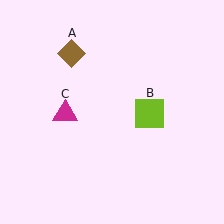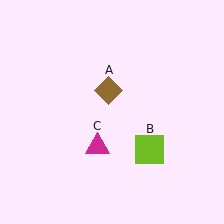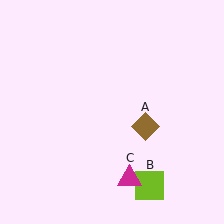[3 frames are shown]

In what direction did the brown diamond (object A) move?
The brown diamond (object A) moved down and to the right.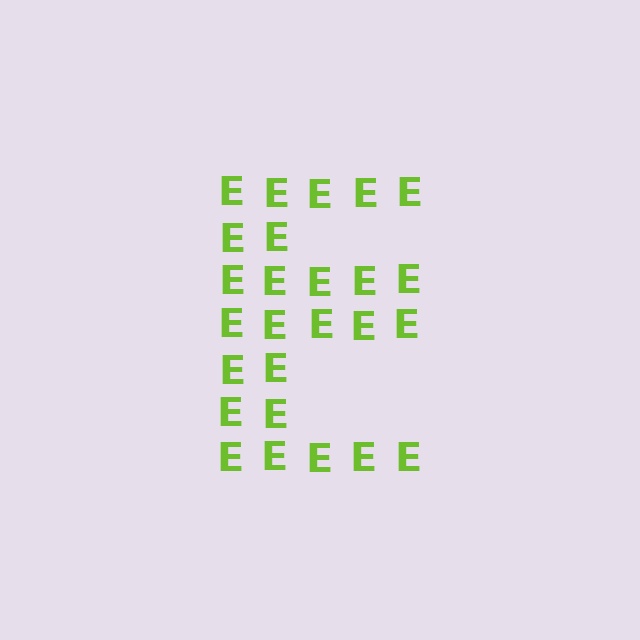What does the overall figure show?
The overall figure shows the letter E.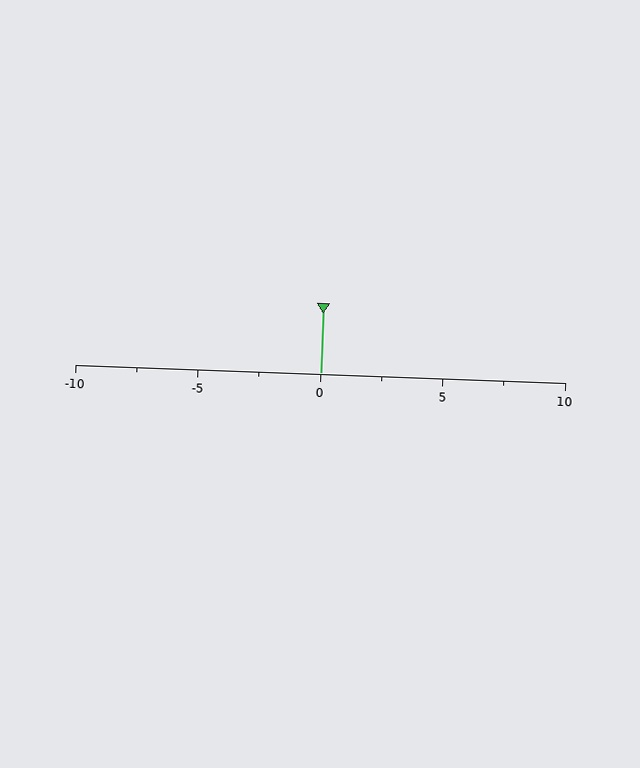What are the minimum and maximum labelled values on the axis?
The axis runs from -10 to 10.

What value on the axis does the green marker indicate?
The marker indicates approximately 0.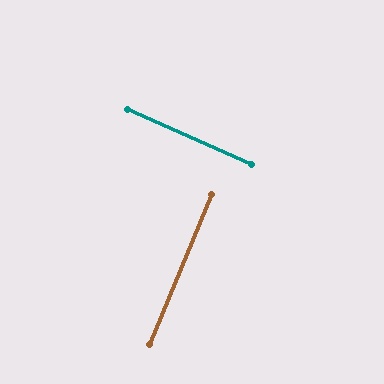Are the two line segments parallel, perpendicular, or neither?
Perpendicular — they meet at approximately 88°.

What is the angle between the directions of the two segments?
Approximately 88 degrees.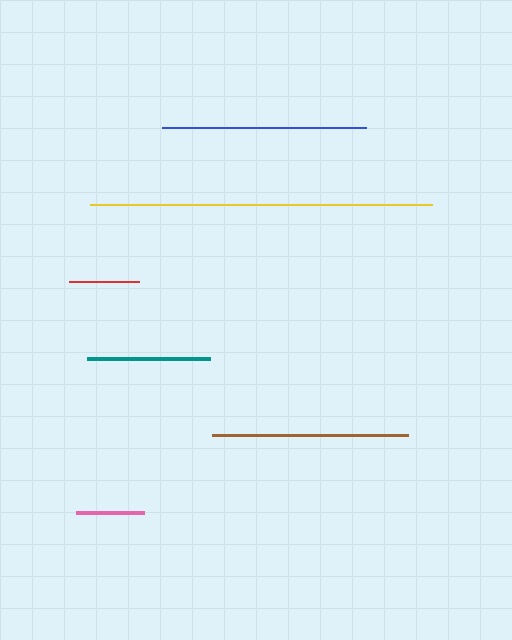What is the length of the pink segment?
The pink segment is approximately 68 pixels long.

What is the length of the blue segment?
The blue segment is approximately 203 pixels long.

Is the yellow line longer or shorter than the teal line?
The yellow line is longer than the teal line.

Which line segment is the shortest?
The pink line is the shortest at approximately 68 pixels.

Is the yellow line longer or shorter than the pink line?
The yellow line is longer than the pink line.